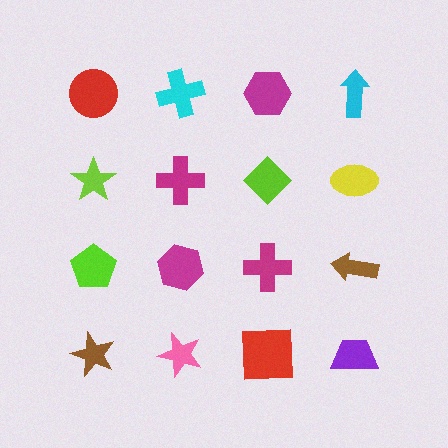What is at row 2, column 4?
A yellow ellipse.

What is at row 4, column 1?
A brown star.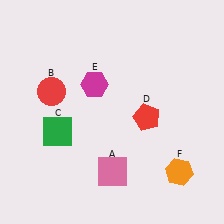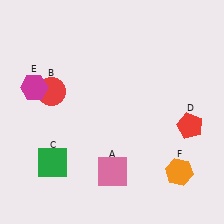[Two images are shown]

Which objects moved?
The objects that moved are: the green square (C), the red pentagon (D), the magenta hexagon (E).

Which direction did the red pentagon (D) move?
The red pentagon (D) moved right.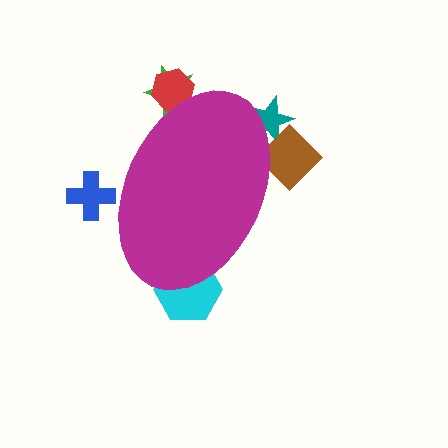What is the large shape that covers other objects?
A magenta ellipse.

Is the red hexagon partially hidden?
Yes, the red hexagon is partially hidden behind the magenta ellipse.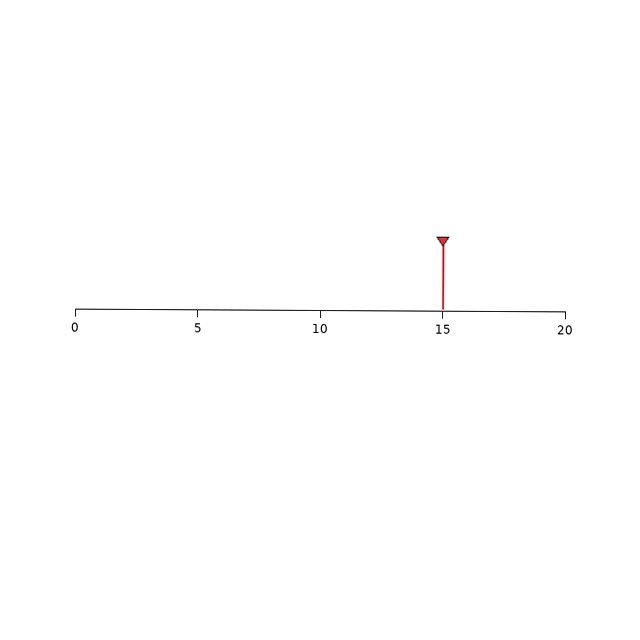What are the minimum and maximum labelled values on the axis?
The axis runs from 0 to 20.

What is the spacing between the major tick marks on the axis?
The major ticks are spaced 5 apart.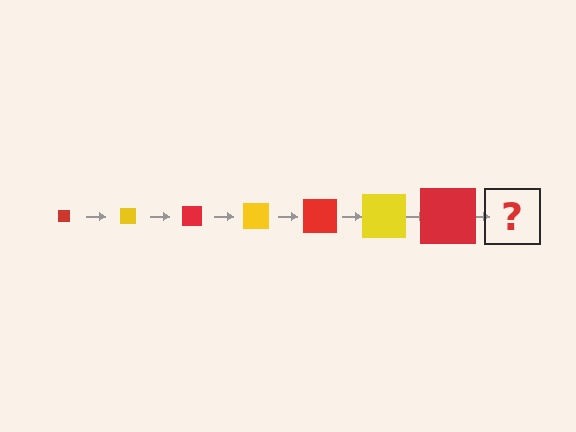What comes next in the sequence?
The next element should be a yellow square, larger than the previous one.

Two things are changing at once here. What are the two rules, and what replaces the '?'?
The two rules are that the square grows larger each step and the color cycles through red and yellow. The '?' should be a yellow square, larger than the previous one.